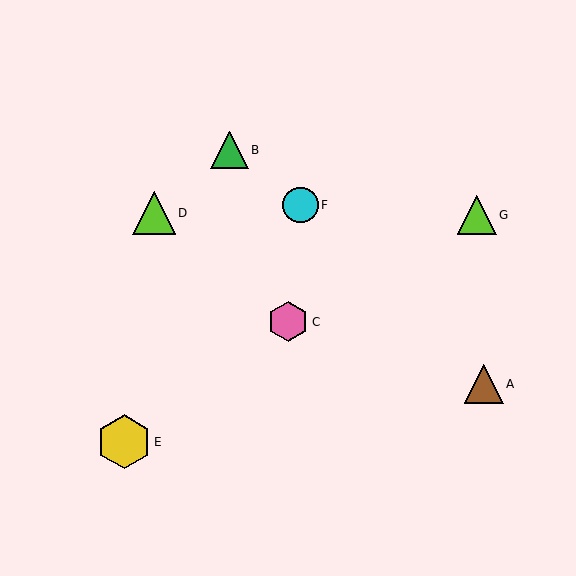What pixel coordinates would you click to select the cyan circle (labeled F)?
Click at (300, 205) to select the cyan circle F.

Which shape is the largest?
The yellow hexagon (labeled E) is the largest.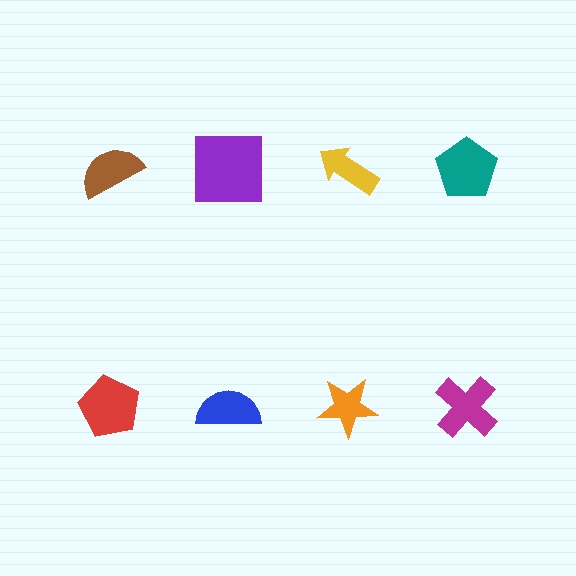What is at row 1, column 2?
A purple square.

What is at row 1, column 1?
A brown semicircle.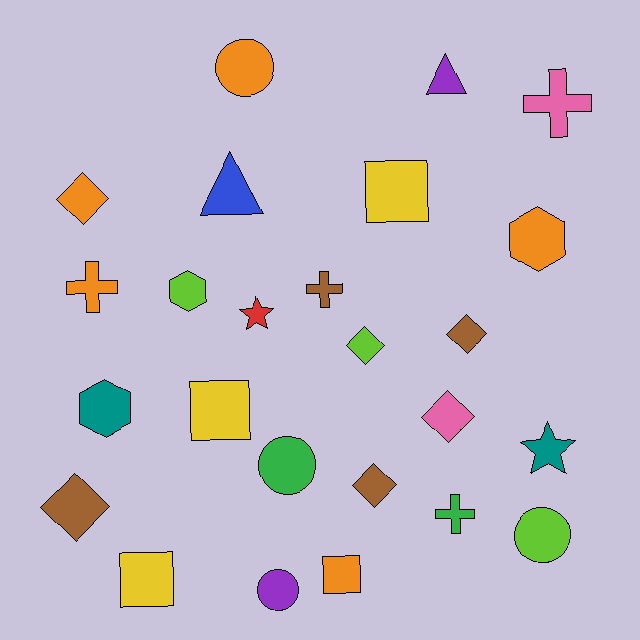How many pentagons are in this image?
There are no pentagons.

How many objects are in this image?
There are 25 objects.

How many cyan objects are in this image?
There are no cyan objects.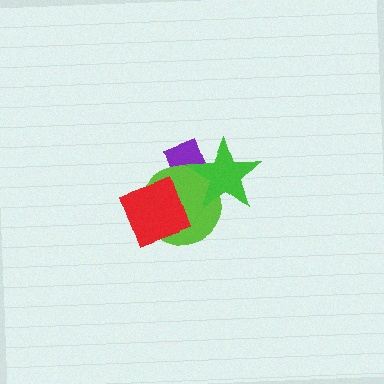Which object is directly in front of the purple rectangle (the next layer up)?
The lime circle is directly in front of the purple rectangle.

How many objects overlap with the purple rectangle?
2 objects overlap with the purple rectangle.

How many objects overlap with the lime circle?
3 objects overlap with the lime circle.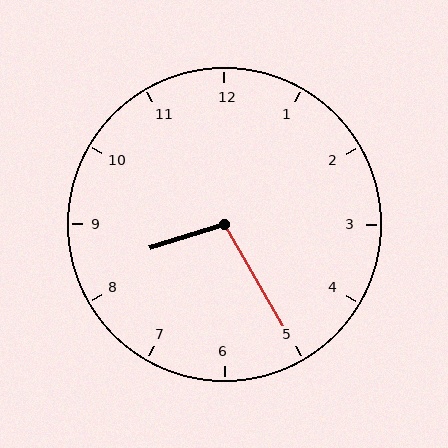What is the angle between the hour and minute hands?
Approximately 102 degrees.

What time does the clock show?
8:25.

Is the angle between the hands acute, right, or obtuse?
It is obtuse.